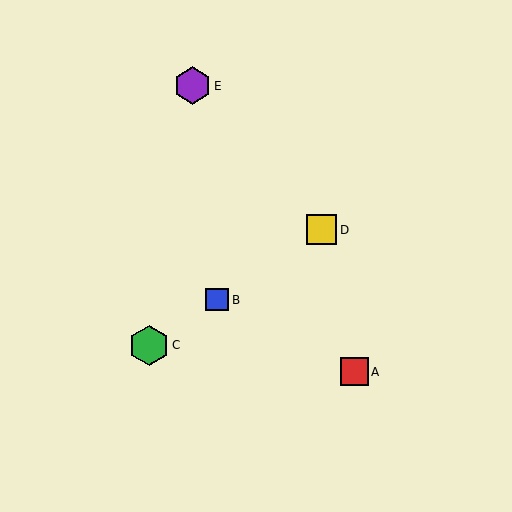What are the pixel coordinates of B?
Object B is at (217, 300).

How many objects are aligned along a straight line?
3 objects (B, C, D) are aligned along a straight line.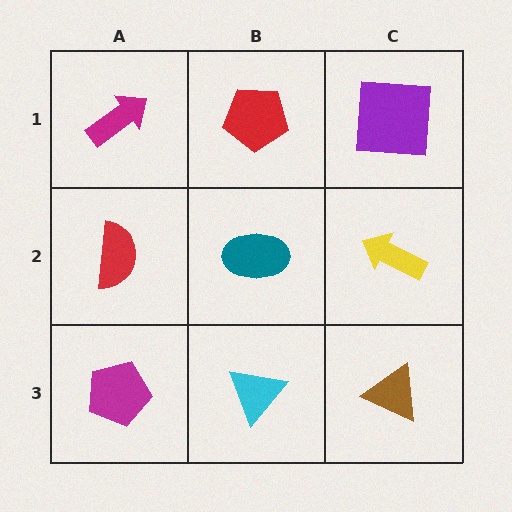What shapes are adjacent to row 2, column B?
A red pentagon (row 1, column B), a cyan triangle (row 3, column B), a red semicircle (row 2, column A), a yellow arrow (row 2, column C).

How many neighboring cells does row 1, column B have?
3.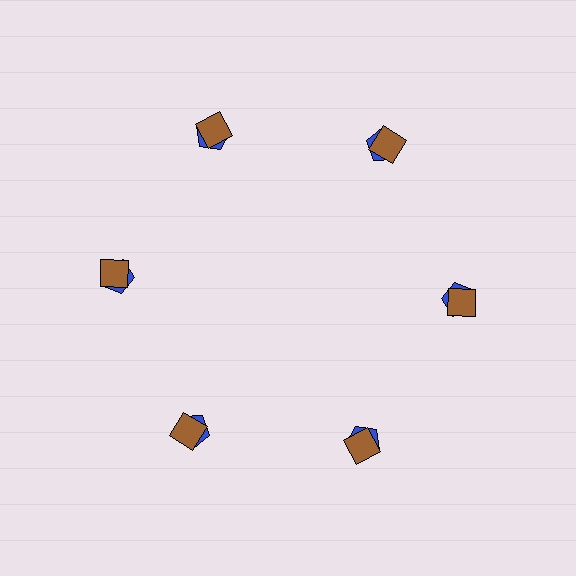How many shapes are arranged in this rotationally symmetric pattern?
There are 12 shapes, arranged in 6 groups of 2.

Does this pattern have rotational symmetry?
Yes, this pattern has 6-fold rotational symmetry. It looks the same after rotating 60 degrees around the center.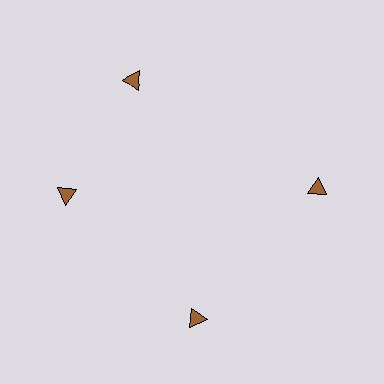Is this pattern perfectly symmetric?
No. The 4 brown triangles are arranged in a ring, but one element near the 12 o'clock position is rotated out of alignment along the ring, breaking the 4-fold rotational symmetry.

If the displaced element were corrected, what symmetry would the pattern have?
It would have 4-fold rotational symmetry — the pattern would map onto itself every 90 degrees.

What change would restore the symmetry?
The symmetry would be restored by rotating it back into even spacing with its neighbors so that all 4 triangles sit at equal angles and equal distance from the center.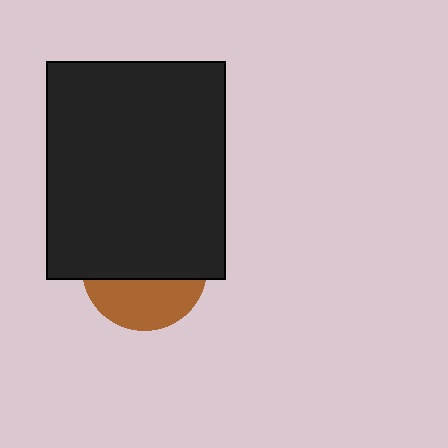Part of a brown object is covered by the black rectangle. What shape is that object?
It is a circle.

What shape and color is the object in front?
The object in front is a black rectangle.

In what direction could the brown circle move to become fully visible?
The brown circle could move down. That would shift it out from behind the black rectangle entirely.